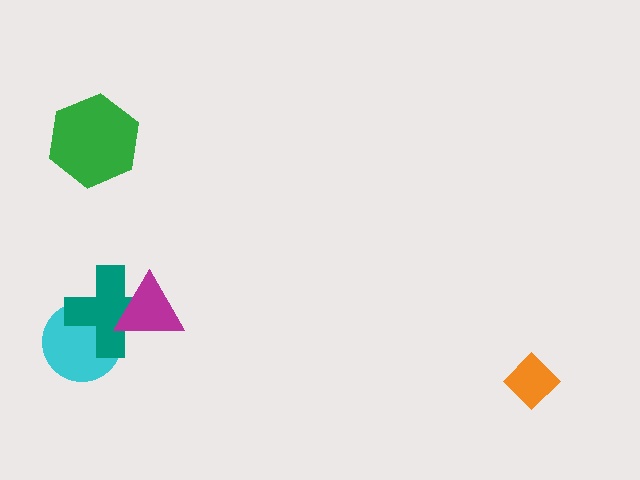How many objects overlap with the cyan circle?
1 object overlaps with the cyan circle.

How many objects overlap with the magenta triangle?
1 object overlaps with the magenta triangle.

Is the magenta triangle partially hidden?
No, no other shape covers it.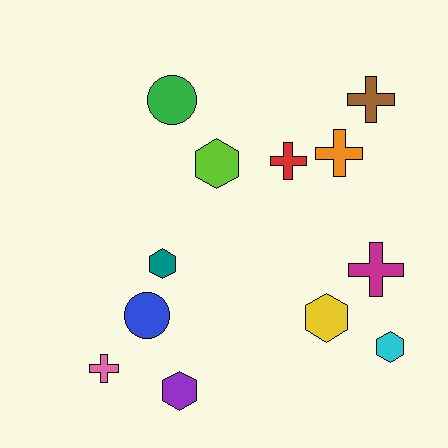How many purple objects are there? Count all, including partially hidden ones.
There is 1 purple object.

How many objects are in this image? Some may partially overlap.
There are 12 objects.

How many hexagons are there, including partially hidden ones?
There are 5 hexagons.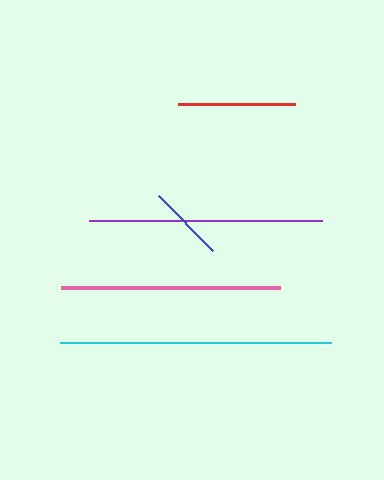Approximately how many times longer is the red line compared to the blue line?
The red line is approximately 1.5 times the length of the blue line.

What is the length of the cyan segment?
The cyan segment is approximately 271 pixels long.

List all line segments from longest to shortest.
From longest to shortest: cyan, purple, pink, red, blue.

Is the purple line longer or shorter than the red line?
The purple line is longer than the red line.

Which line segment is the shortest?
The blue line is the shortest at approximately 77 pixels.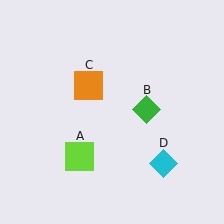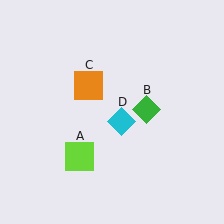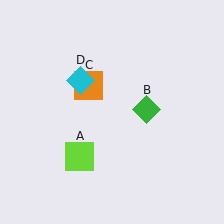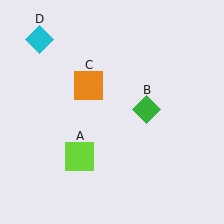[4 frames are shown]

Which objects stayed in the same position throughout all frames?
Lime square (object A) and green diamond (object B) and orange square (object C) remained stationary.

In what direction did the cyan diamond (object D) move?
The cyan diamond (object D) moved up and to the left.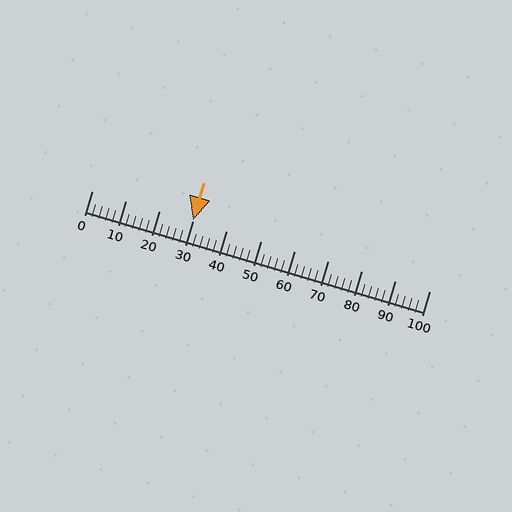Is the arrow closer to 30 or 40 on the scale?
The arrow is closer to 30.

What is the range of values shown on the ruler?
The ruler shows values from 0 to 100.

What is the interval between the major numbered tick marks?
The major tick marks are spaced 10 units apart.